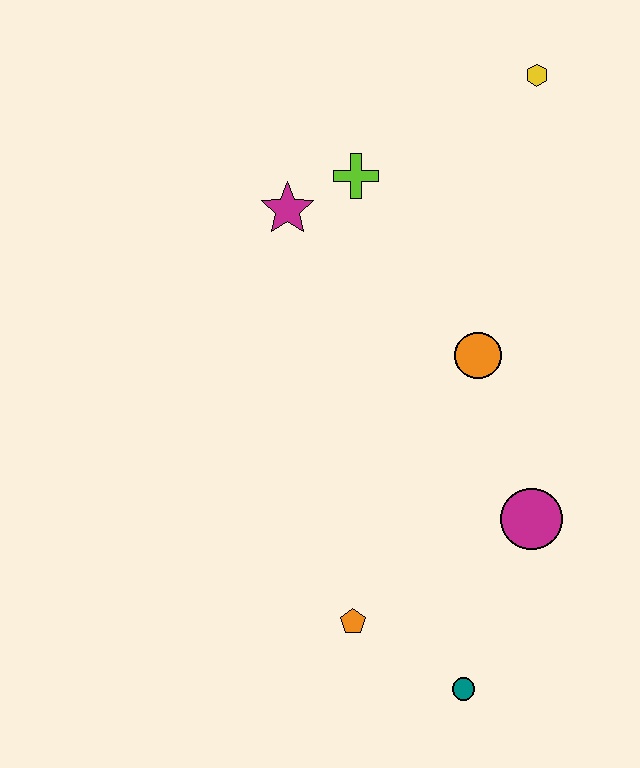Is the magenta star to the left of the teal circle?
Yes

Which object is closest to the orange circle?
The magenta circle is closest to the orange circle.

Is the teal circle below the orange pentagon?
Yes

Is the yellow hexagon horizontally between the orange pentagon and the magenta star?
No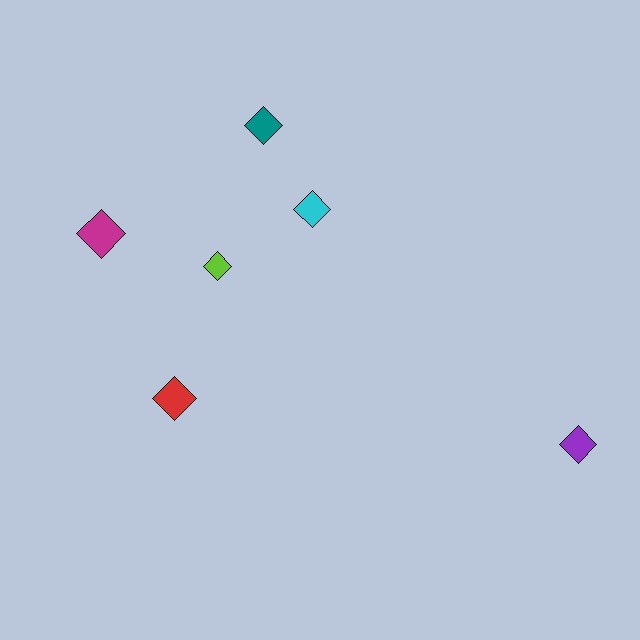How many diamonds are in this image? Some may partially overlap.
There are 6 diamonds.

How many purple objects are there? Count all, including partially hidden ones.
There is 1 purple object.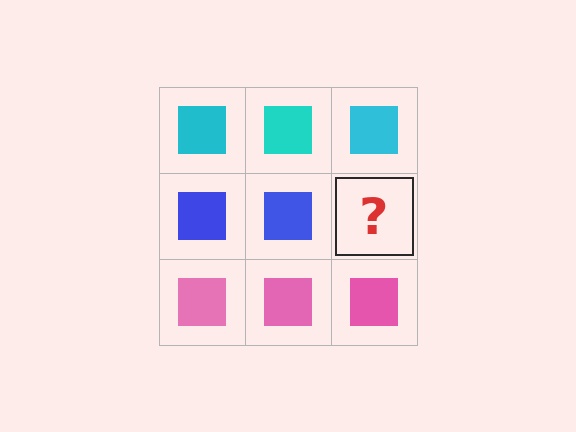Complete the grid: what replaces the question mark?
The question mark should be replaced with a blue square.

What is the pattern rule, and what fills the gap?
The rule is that each row has a consistent color. The gap should be filled with a blue square.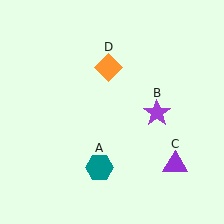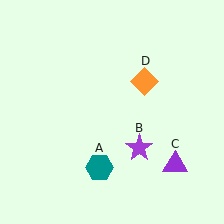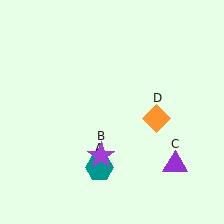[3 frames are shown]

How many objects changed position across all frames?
2 objects changed position: purple star (object B), orange diamond (object D).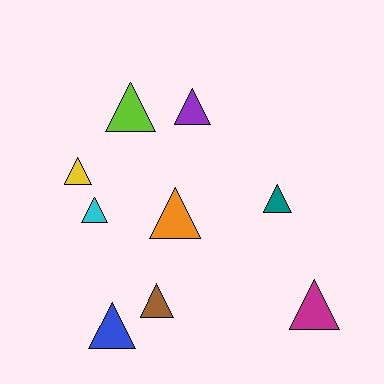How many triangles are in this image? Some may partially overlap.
There are 9 triangles.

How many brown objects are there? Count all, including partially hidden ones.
There is 1 brown object.